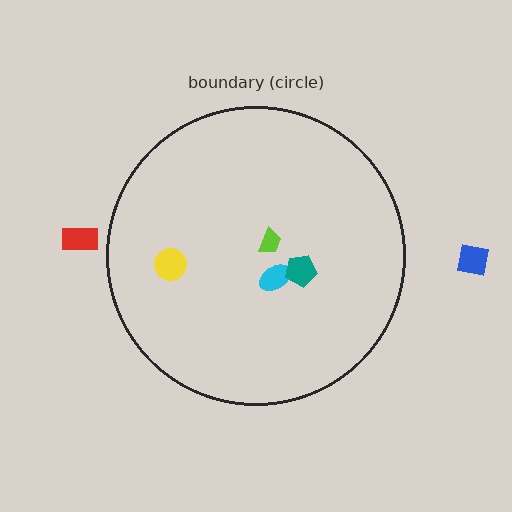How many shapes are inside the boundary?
4 inside, 2 outside.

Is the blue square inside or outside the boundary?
Outside.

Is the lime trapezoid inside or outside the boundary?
Inside.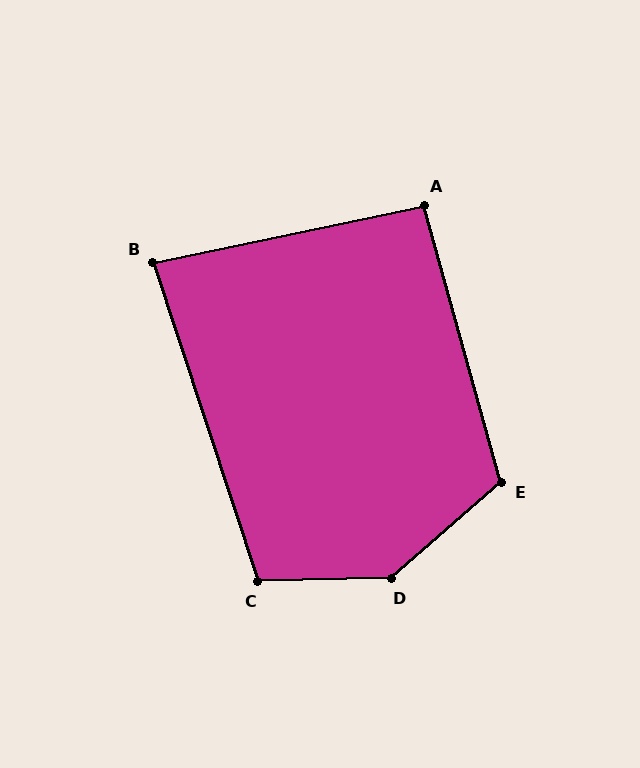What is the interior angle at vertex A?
Approximately 94 degrees (approximately right).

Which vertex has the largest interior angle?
D, at approximately 140 degrees.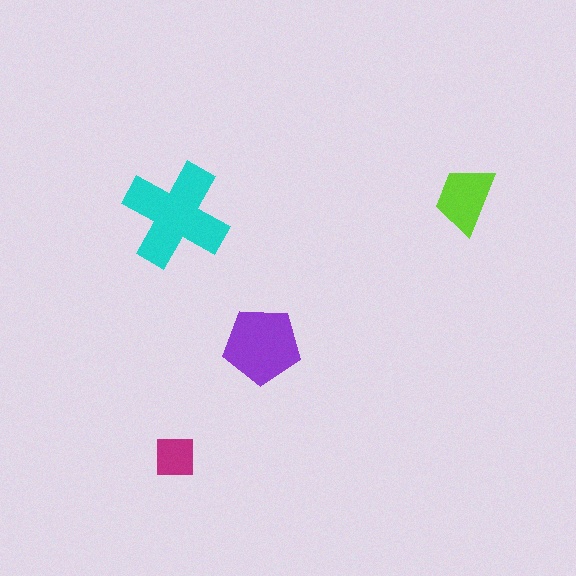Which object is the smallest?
The magenta square.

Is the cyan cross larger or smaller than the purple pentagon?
Larger.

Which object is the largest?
The cyan cross.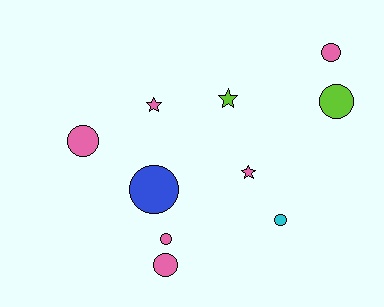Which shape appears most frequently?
Circle, with 7 objects.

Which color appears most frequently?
Pink, with 6 objects.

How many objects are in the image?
There are 10 objects.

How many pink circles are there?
There are 4 pink circles.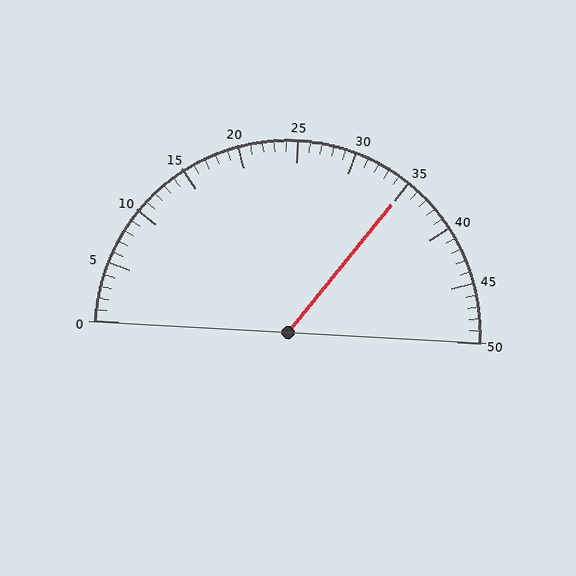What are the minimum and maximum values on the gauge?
The gauge ranges from 0 to 50.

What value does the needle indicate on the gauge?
The needle indicates approximately 35.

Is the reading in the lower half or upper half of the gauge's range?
The reading is in the upper half of the range (0 to 50).